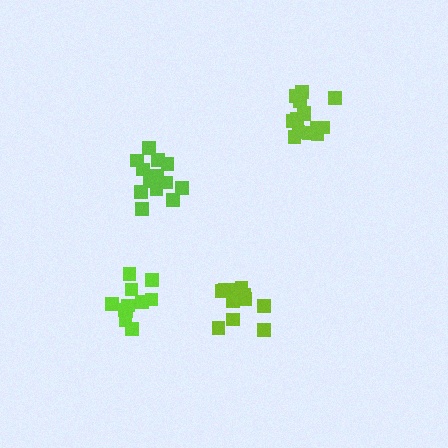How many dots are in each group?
Group 1: 11 dots, Group 2: 12 dots, Group 3: 14 dots, Group 4: 14 dots (51 total).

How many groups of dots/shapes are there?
There are 4 groups.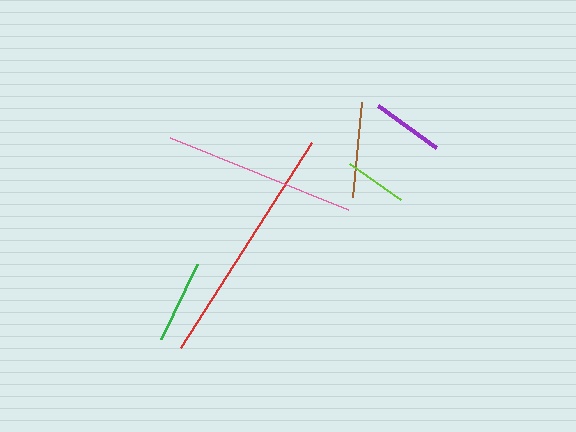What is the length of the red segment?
The red segment is approximately 243 pixels long.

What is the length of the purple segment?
The purple segment is approximately 72 pixels long.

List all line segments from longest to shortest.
From longest to shortest: red, pink, brown, green, purple, lime.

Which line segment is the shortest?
The lime line is the shortest at approximately 62 pixels.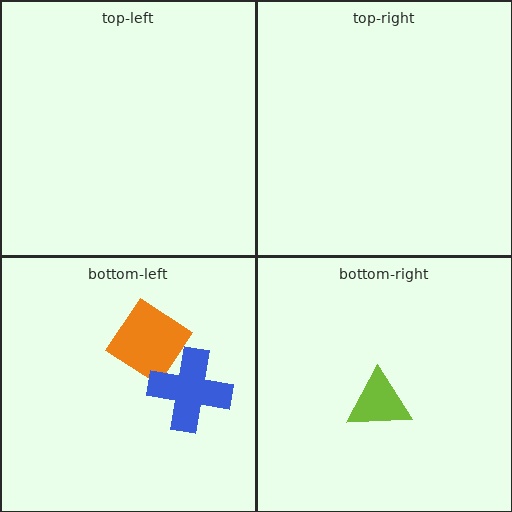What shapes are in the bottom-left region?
The orange diamond, the blue cross.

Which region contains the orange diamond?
The bottom-left region.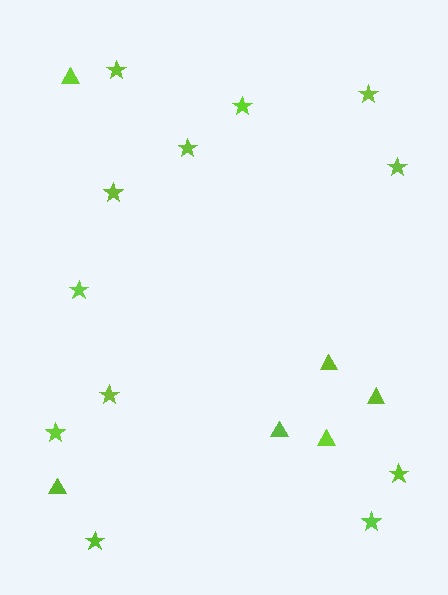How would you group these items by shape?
There are 2 groups: one group of stars (12) and one group of triangles (6).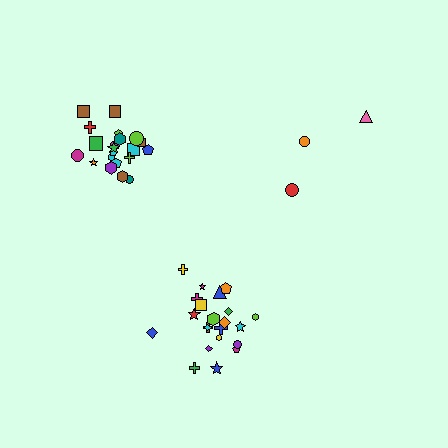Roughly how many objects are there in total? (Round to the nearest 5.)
Roughly 45 objects in total.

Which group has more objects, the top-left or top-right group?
The top-left group.